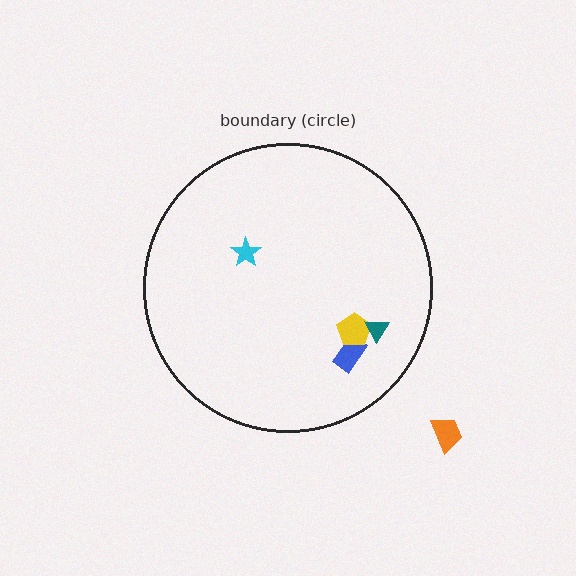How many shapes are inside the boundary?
4 inside, 1 outside.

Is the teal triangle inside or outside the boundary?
Inside.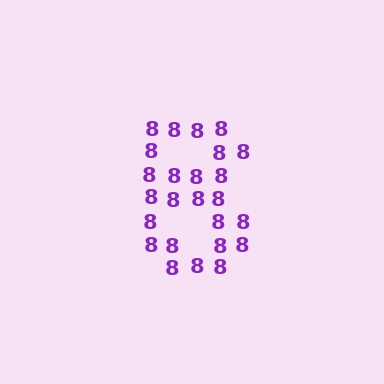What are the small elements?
The small elements are digit 8's.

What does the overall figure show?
The overall figure shows the digit 8.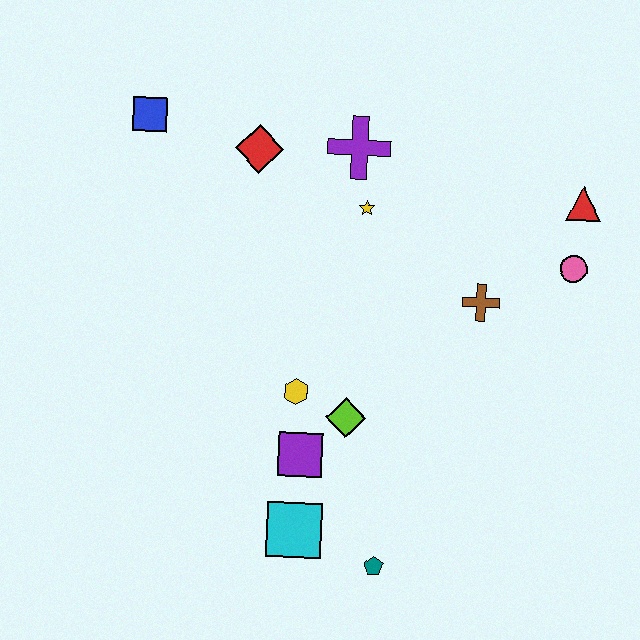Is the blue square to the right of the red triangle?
No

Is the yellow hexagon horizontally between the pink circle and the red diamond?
Yes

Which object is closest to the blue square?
The red diamond is closest to the blue square.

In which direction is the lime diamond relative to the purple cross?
The lime diamond is below the purple cross.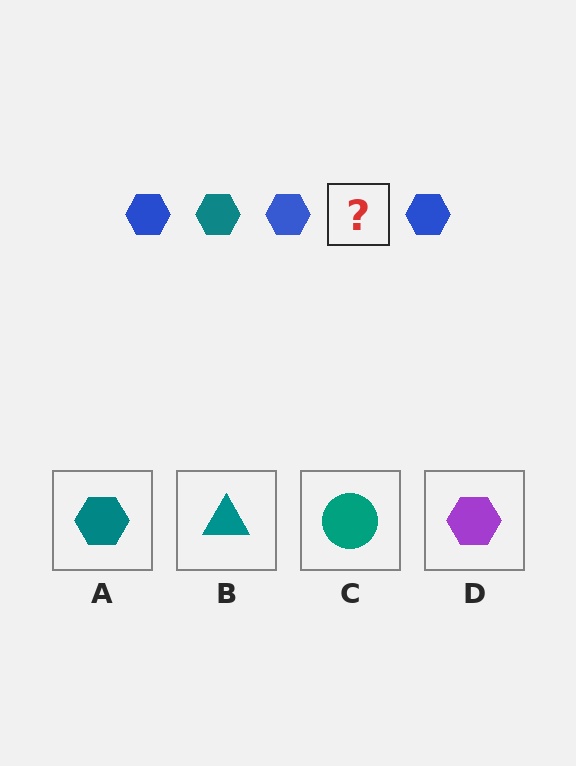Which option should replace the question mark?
Option A.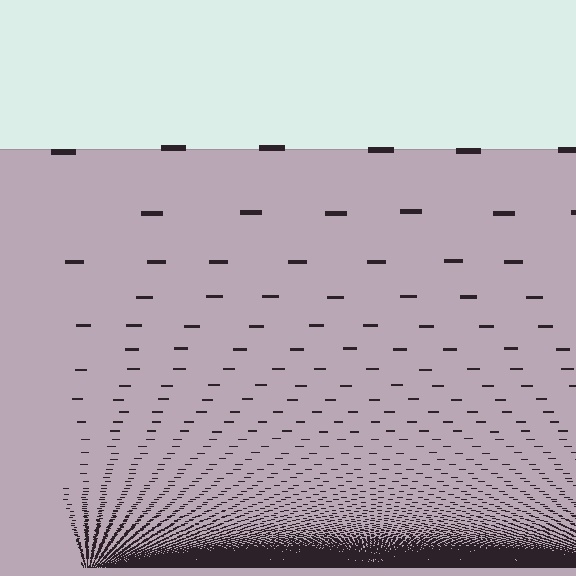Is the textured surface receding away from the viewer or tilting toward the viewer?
The surface appears to tilt toward the viewer. Texture elements get larger and sparser toward the top.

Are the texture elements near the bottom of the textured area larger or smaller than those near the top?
Smaller. The gradient is inverted — elements near the bottom are smaller and denser.